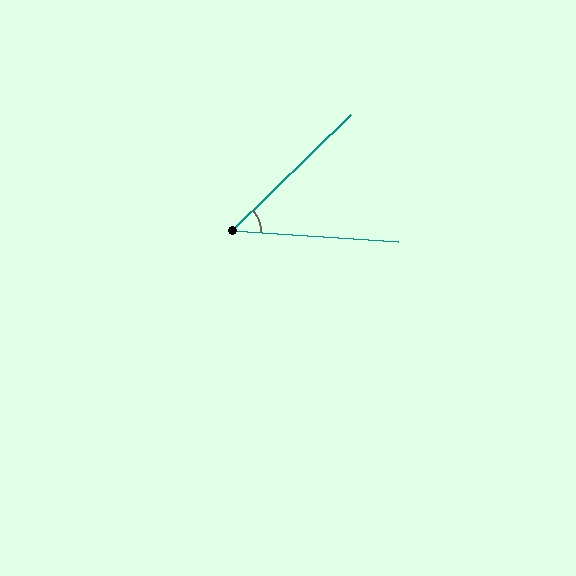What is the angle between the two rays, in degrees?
Approximately 48 degrees.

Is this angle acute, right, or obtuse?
It is acute.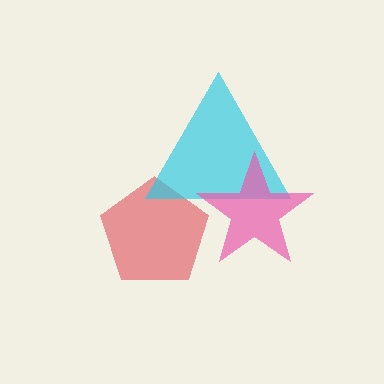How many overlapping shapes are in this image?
There are 3 overlapping shapes in the image.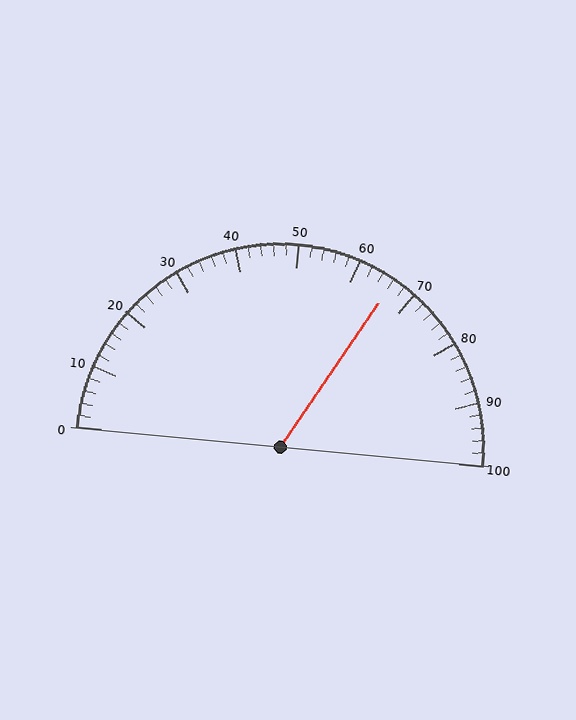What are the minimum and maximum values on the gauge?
The gauge ranges from 0 to 100.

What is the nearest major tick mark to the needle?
The nearest major tick mark is 70.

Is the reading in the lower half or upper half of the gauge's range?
The reading is in the upper half of the range (0 to 100).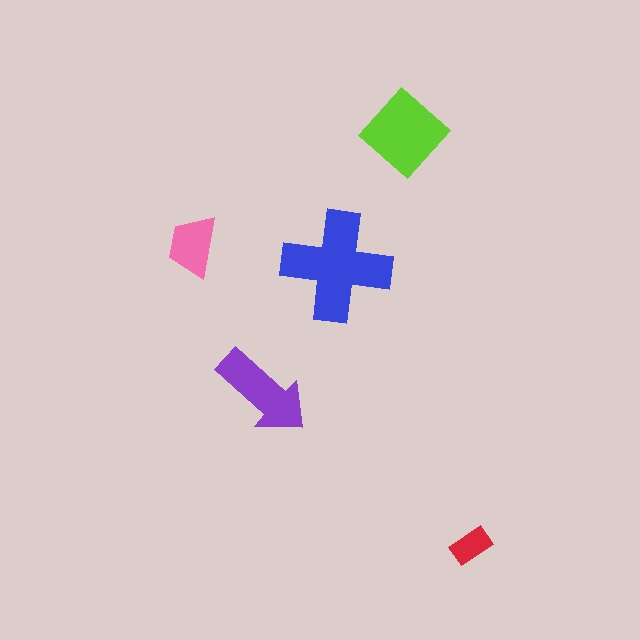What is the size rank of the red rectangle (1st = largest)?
5th.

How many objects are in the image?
There are 5 objects in the image.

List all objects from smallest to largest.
The red rectangle, the pink trapezoid, the purple arrow, the lime diamond, the blue cross.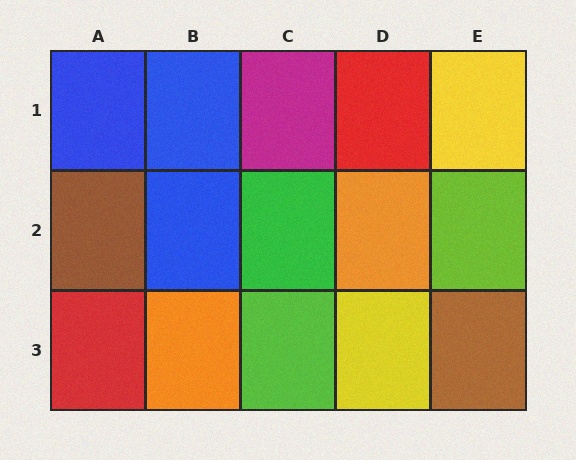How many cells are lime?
2 cells are lime.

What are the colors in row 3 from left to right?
Red, orange, lime, yellow, brown.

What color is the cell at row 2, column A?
Brown.